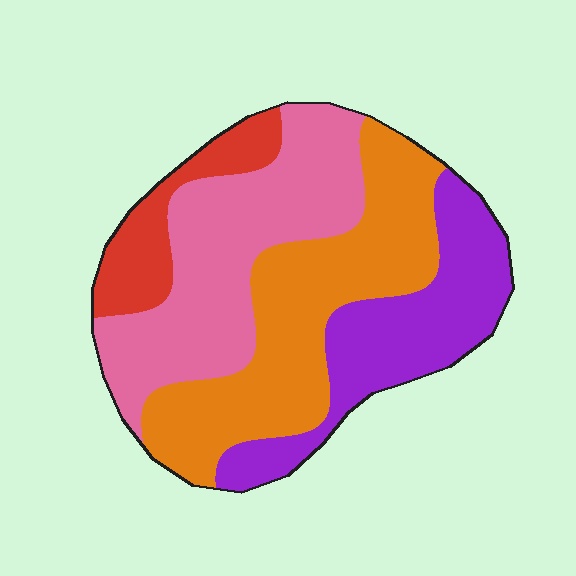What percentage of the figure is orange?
Orange takes up about one third (1/3) of the figure.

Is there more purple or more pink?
Pink.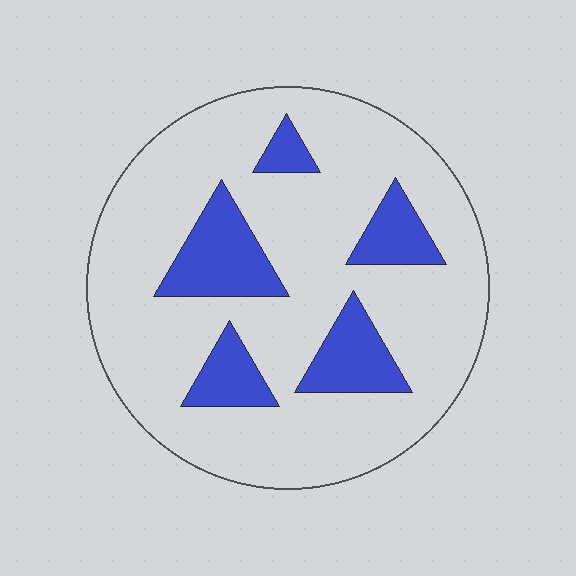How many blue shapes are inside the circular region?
5.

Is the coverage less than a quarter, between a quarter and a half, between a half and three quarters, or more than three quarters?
Less than a quarter.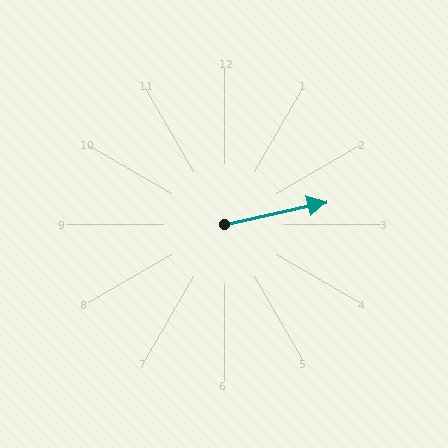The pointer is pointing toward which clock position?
Roughly 3 o'clock.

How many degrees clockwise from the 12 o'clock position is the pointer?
Approximately 78 degrees.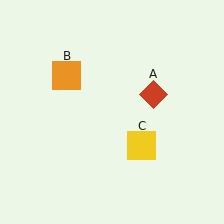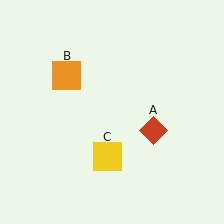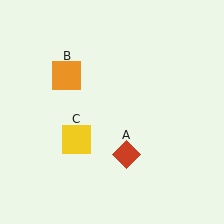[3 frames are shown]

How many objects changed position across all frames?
2 objects changed position: red diamond (object A), yellow square (object C).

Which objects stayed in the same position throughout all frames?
Orange square (object B) remained stationary.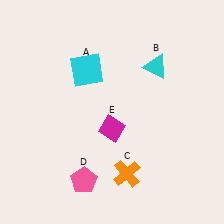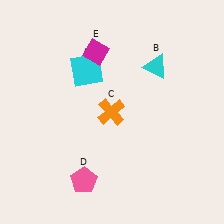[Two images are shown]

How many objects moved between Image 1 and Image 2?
2 objects moved between the two images.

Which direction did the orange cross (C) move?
The orange cross (C) moved up.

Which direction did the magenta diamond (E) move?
The magenta diamond (E) moved up.